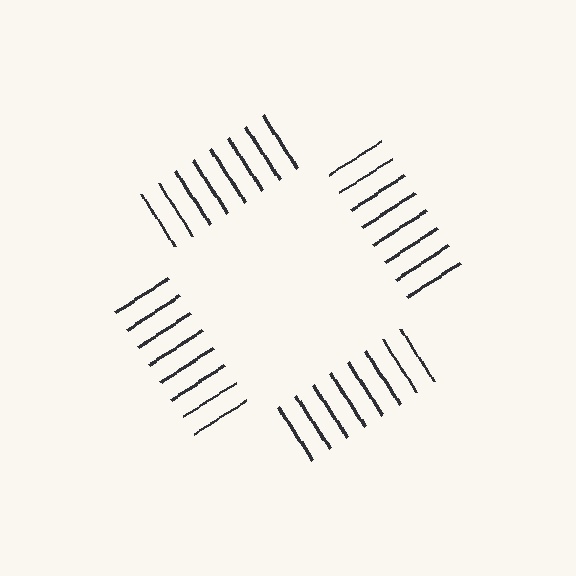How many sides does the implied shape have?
4 sides — the line-ends trace a square.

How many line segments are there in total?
32 — 8 along each of the 4 edges.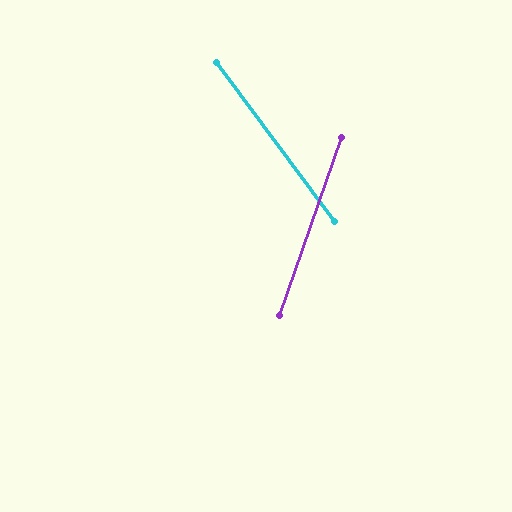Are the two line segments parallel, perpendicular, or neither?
Neither parallel nor perpendicular — they differ by about 56°.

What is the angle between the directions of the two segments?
Approximately 56 degrees.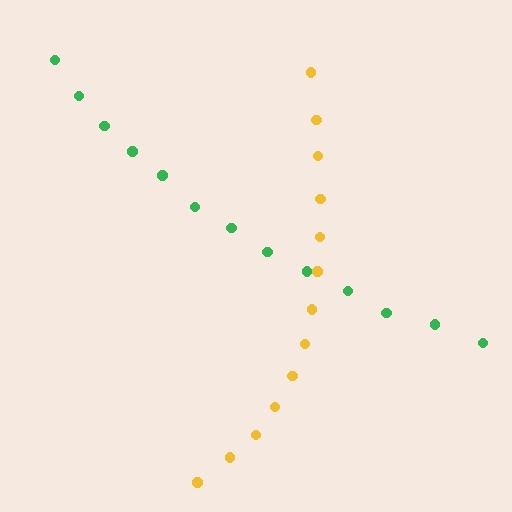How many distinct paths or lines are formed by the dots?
There are 2 distinct paths.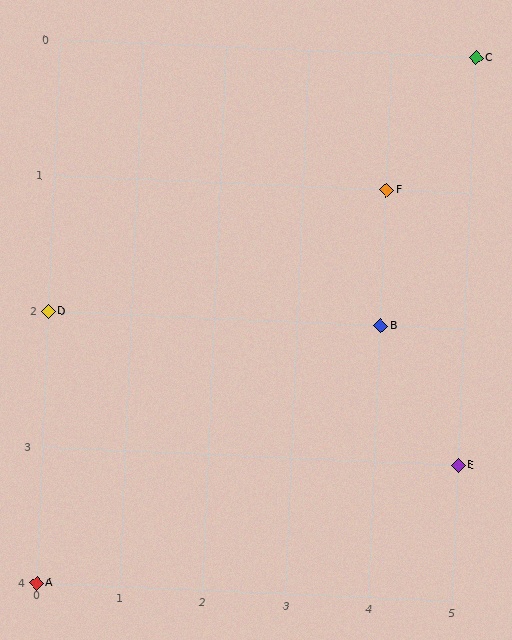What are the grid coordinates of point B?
Point B is at grid coordinates (4, 2).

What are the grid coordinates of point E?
Point E is at grid coordinates (5, 3).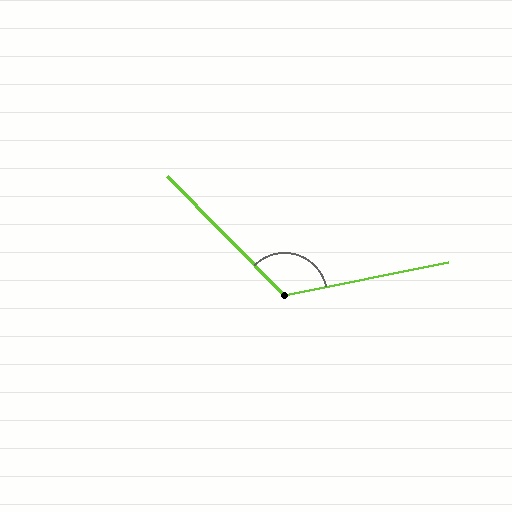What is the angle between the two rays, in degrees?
Approximately 123 degrees.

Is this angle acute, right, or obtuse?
It is obtuse.